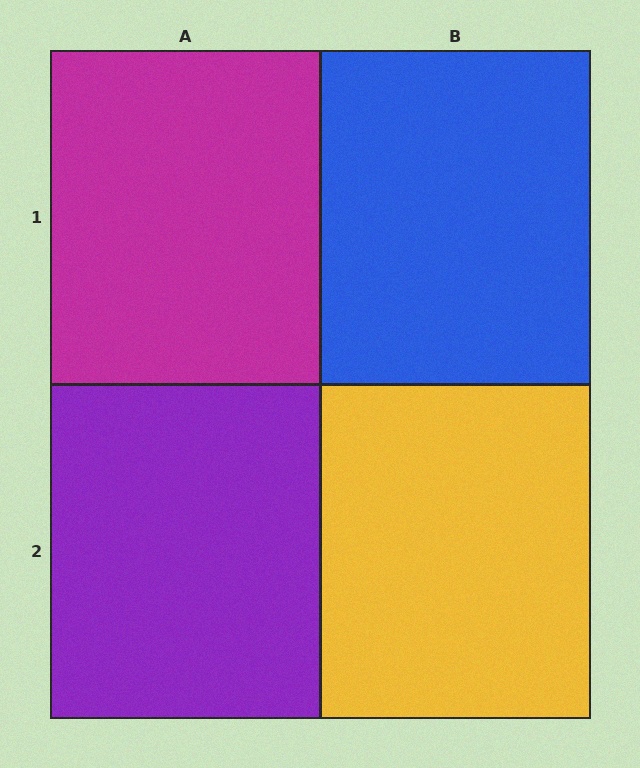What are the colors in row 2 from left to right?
Purple, yellow.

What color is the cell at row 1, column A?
Magenta.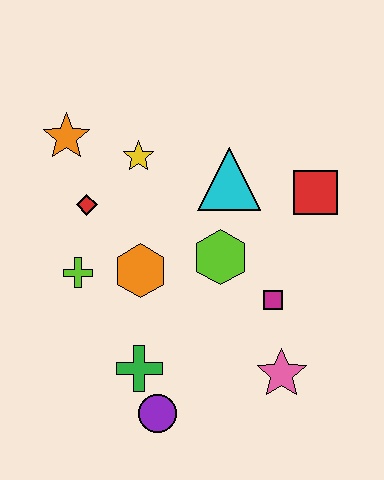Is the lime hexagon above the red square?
No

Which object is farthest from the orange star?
The pink star is farthest from the orange star.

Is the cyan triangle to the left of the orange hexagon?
No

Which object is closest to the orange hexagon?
The lime cross is closest to the orange hexagon.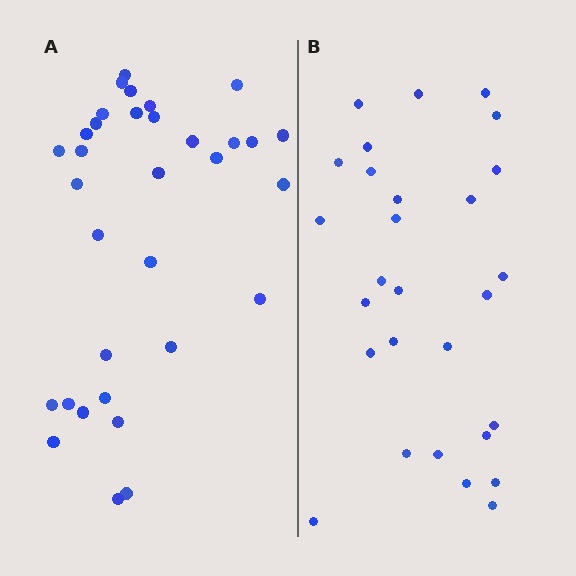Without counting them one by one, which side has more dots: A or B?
Region A (the left region) has more dots.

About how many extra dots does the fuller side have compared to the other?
Region A has about 5 more dots than region B.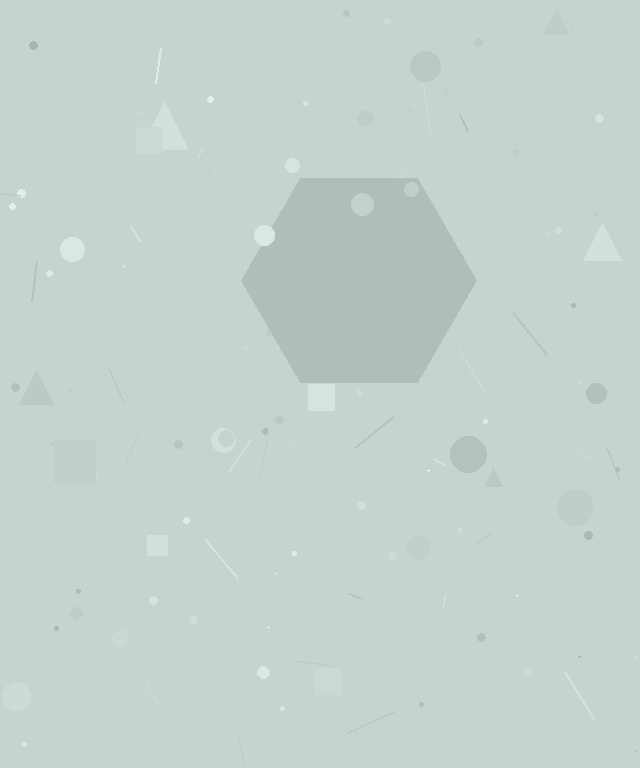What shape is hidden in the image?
A hexagon is hidden in the image.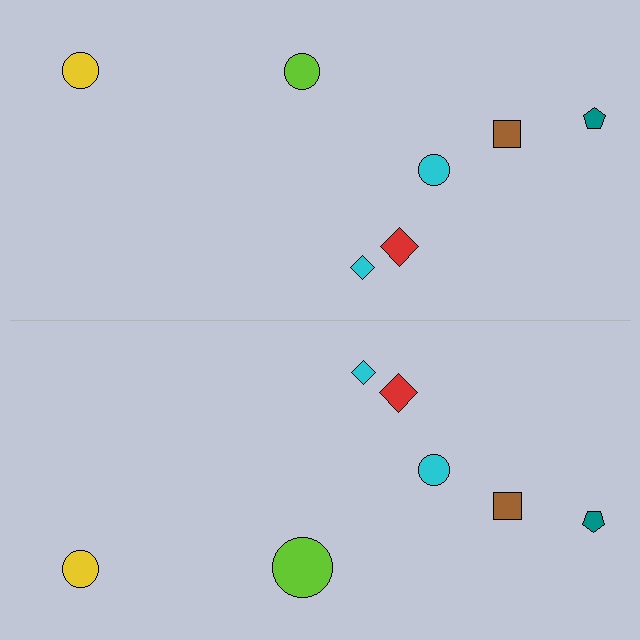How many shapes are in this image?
There are 14 shapes in this image.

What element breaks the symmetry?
The lime circle on the bottom side has a different size than its mirror counterpart.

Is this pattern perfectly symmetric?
No, the pattern is not perfectly symmetric. The lime circle on the bottom side has a different size than its mirror counterpart.